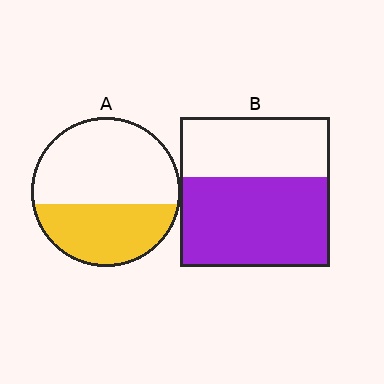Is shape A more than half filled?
No.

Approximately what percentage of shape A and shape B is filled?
A is approximately 40% and B is approximately 60%.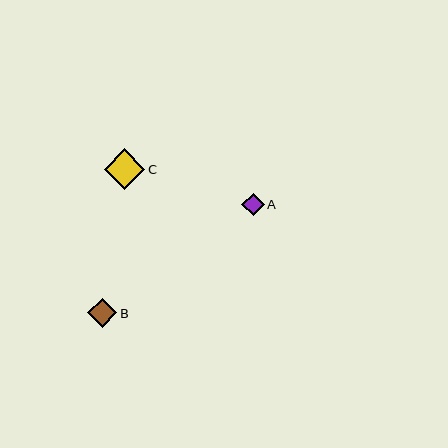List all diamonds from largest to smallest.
From largest to smallest: C, B, A.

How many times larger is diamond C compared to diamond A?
Diamond C is approximately 1.8 times the size of diamond A.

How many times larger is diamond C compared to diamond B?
Diamond C is approximately 1.4 times the size of diamond B.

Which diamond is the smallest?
Diamond A is the smallest with a size of approximately 22 pixels.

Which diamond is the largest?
Diamond C is the largest with a size of approximately 41 pixels.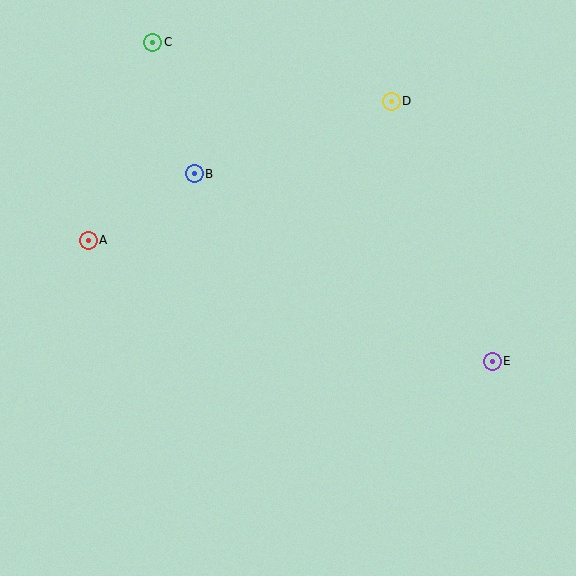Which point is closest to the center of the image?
Point B at (194, 174) is closest to the center.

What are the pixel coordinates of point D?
Point D is at (391, 101).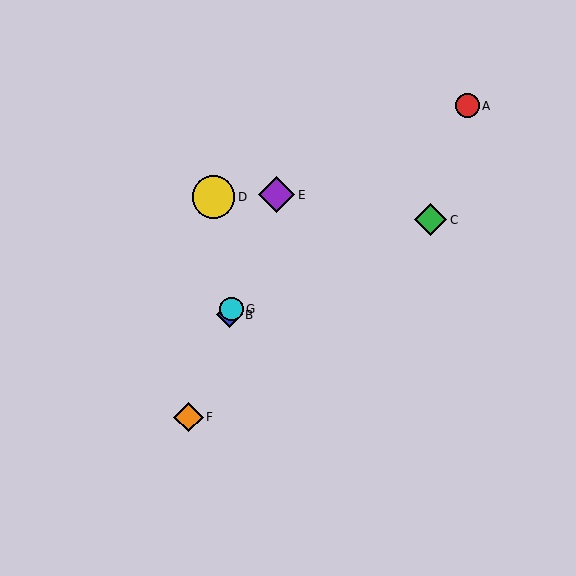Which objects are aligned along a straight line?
Objects B, E, F, G are aligned along a straight line.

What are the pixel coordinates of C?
Object C is at (431, 220).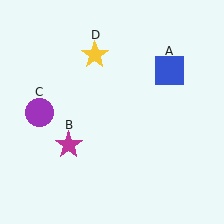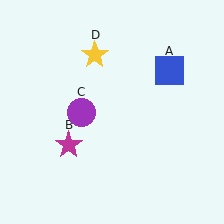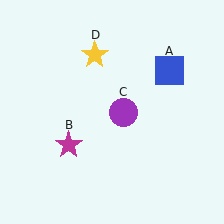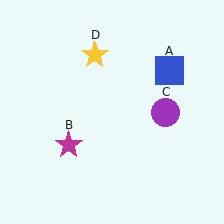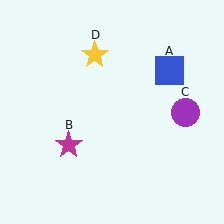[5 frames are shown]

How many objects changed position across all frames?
1 object changed position: purple circle (object C).